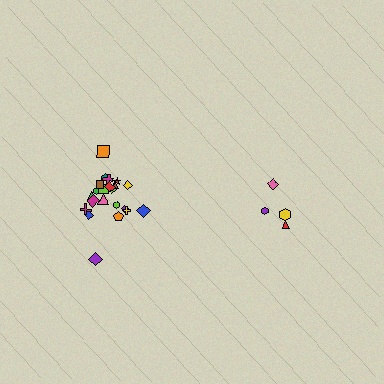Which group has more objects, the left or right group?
The left group.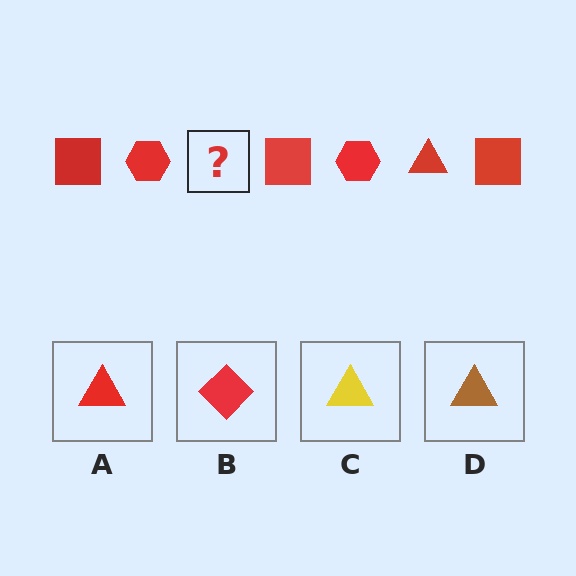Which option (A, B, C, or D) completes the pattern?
A.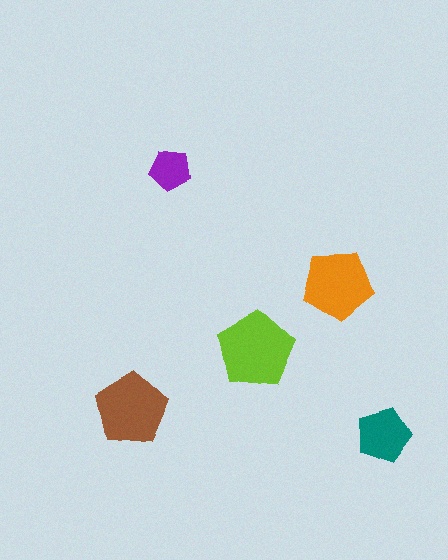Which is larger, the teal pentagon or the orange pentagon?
The orange one.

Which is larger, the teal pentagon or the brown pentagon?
The brown one.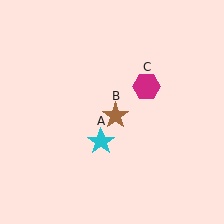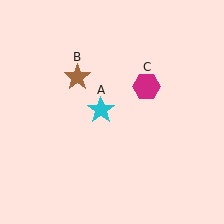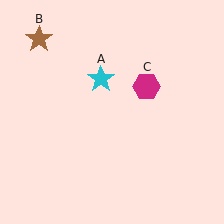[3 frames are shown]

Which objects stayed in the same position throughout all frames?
Magenta hexagon (object C) remained stationary.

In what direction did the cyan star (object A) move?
The cyan star (object A) moved up.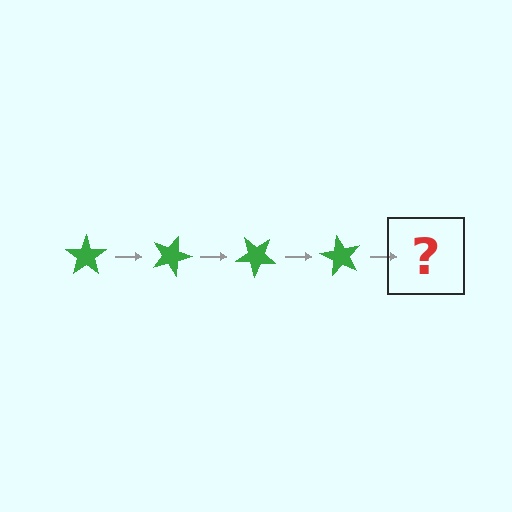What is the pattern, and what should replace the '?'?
The pattern is that the star rotates 20 degrees each step. The '?' should be a green star rotated 80 degrees.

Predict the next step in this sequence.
The next step is a green star rotated 80 degrees.